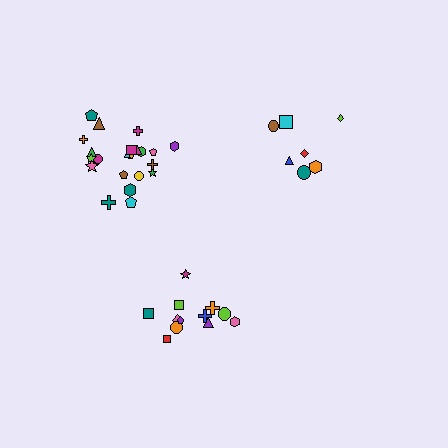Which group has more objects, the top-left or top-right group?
The top-left group.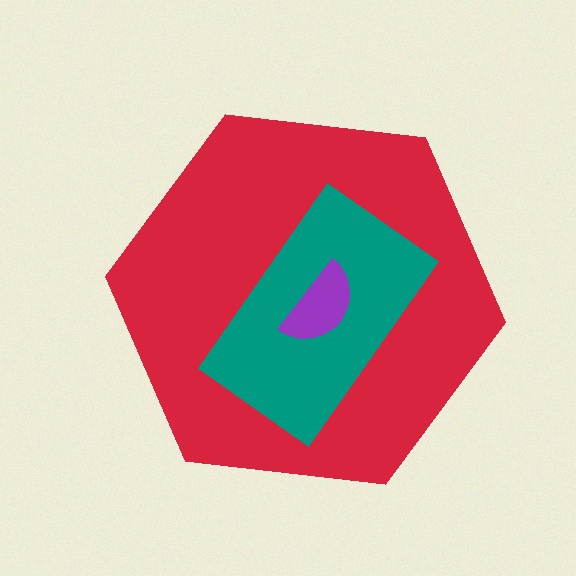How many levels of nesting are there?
3.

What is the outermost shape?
The red hexagon.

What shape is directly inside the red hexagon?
The teal rectangle.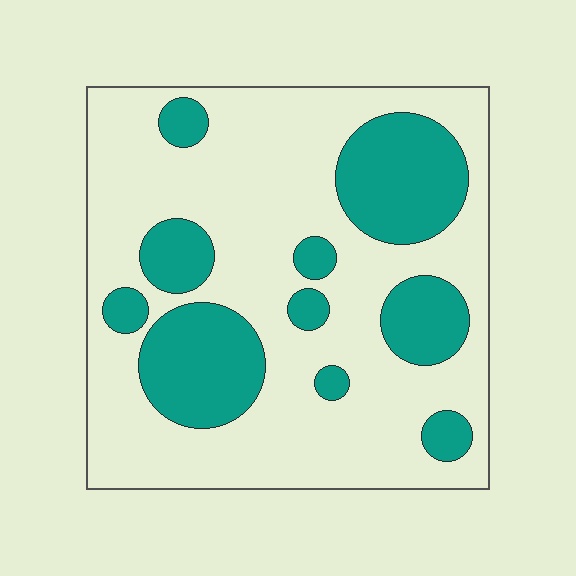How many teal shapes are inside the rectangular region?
10.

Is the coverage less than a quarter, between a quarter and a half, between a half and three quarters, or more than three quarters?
Between a quarter and a half.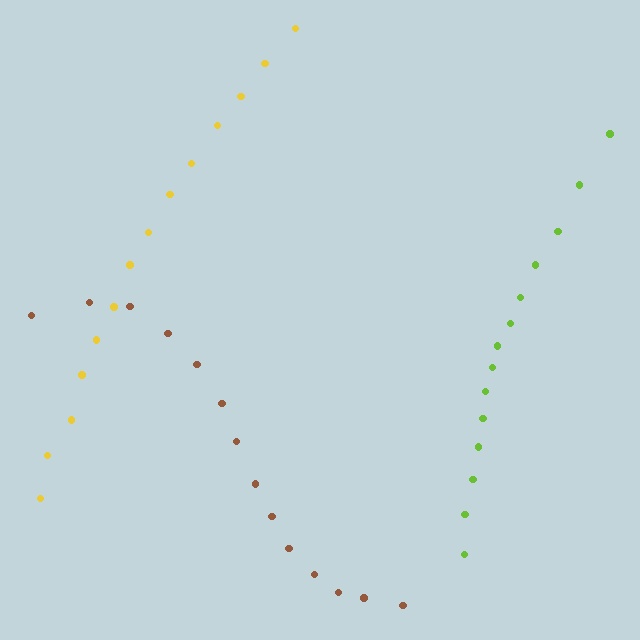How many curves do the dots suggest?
There are 3 distinct paths.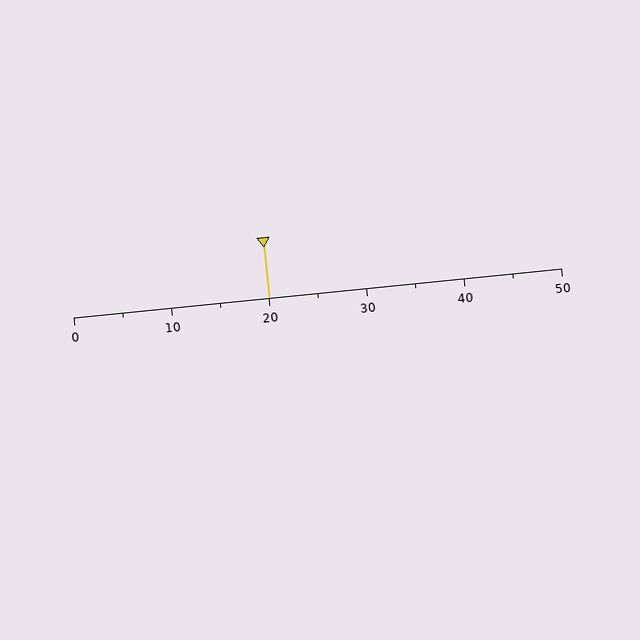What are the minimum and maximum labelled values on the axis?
The axis runs from 0 to 50.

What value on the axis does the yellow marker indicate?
The marker indicates approximately 20.